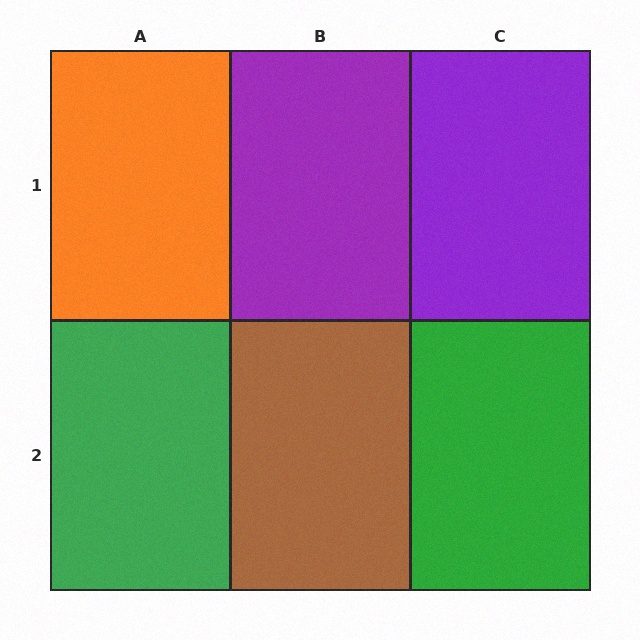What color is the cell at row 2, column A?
Green.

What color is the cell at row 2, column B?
Brown.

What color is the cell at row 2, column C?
Green.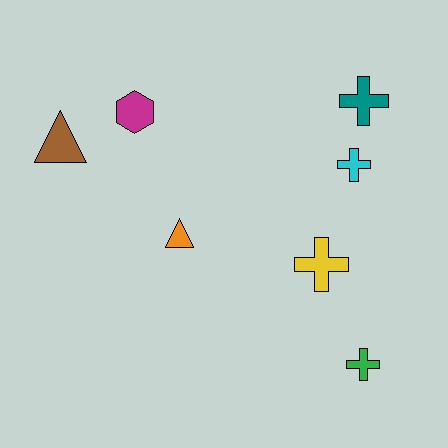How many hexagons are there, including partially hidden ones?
There is 1 hexagon.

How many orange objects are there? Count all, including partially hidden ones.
There is 1 orange object.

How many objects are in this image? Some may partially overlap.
There are 7 objects.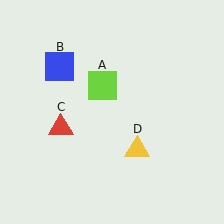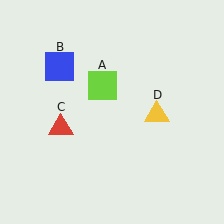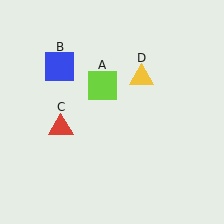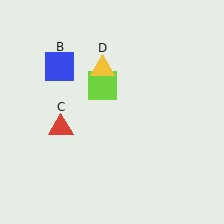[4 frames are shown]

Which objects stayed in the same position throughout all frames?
Lime square (object A) and blue square (object B) and red triangle (object C) remained stationary.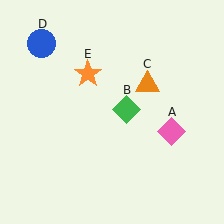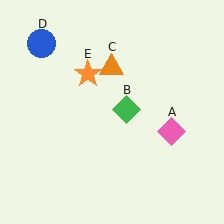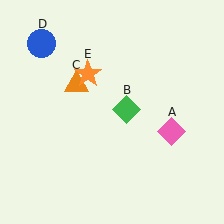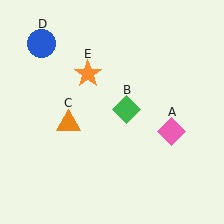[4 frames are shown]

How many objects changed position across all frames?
1 object changed position: orange triangle (object C).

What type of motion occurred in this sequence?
The orange triangle (object C) rotated counterclockwise around the center of the scene.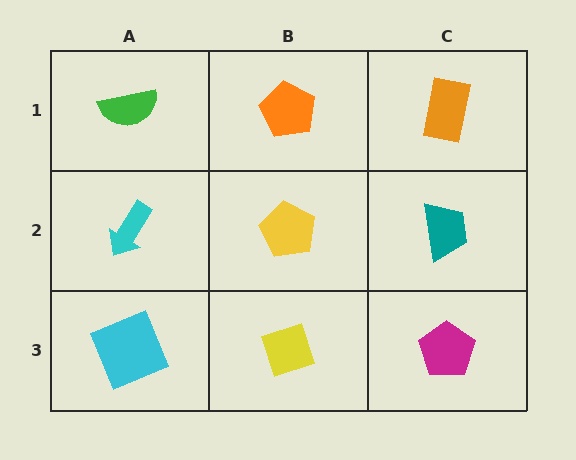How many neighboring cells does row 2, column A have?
3.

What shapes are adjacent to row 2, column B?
An orange pentagon (row 1, column B), a yellow diamond (row 3, column B), a cyan arrow (row 2, column A), a teal trapezoid (row 2, column C).